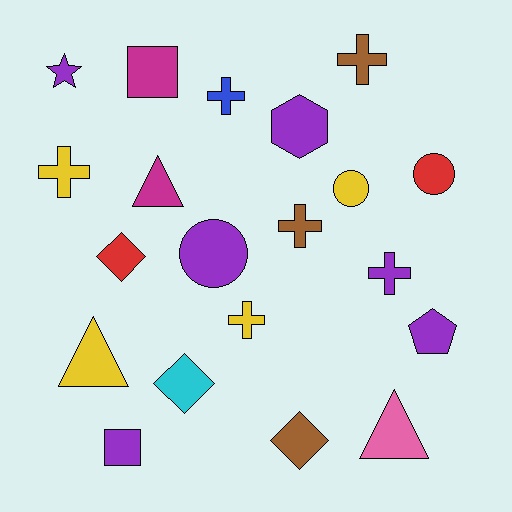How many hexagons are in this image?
There is 1 hexagon.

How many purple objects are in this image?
There are 6 purple objects.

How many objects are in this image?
There are 20 objects.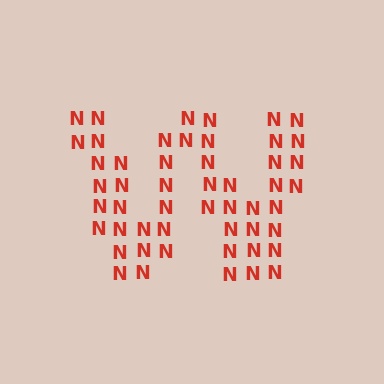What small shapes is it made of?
It is made of small letter N's.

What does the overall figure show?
The overall figure shows the letter W.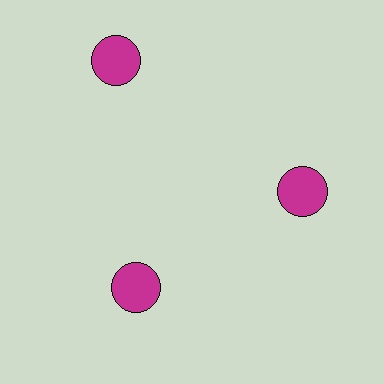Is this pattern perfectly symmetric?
No. The 3 magenta circles are arranged in a ring, but one element near the 11 o'clock position is pushed outward from the center, breaking the 3-fold rotational symmetry.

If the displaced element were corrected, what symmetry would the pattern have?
It would have 3-fold rotational symmetry — the pattern would map onto itself every 120 degrees.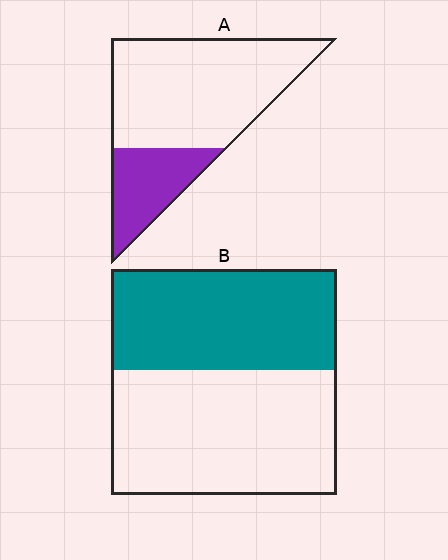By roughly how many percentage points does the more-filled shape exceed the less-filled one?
By roughly 20 percentage points (B over A).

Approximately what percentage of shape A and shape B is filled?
A is approximately 25% and B is approximately 45%.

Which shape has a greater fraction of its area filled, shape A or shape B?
Shape B.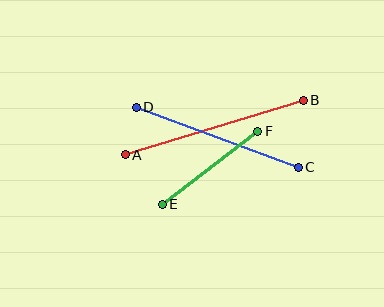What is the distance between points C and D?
The distance is approximately 173 pixels.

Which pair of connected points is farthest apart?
Points A and B are farthest apart.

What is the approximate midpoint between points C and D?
The midpoint is at approximately (217, 137) pixels.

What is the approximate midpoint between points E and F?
The midpoint is at approximately (210, 168) pixels.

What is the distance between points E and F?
The distance is approximately 120 pixels.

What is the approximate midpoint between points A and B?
The midpoint is at approximately (214, 128) pixels.